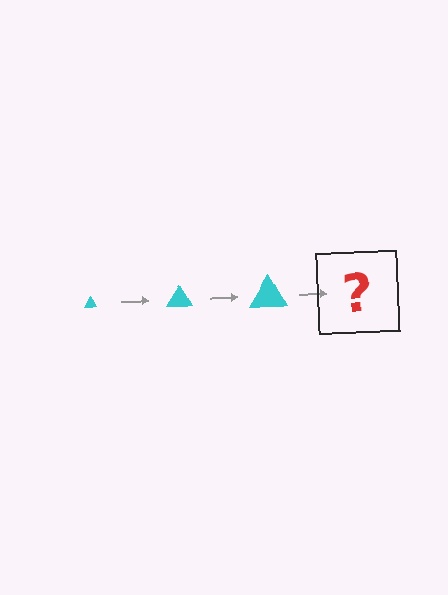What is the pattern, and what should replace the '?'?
The pattern is that the triangle gets progressively larger each step. The '?' should be a cyan triangle, larger than the previous one.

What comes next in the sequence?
The next element should be a cyan triangle, larger than the previous one.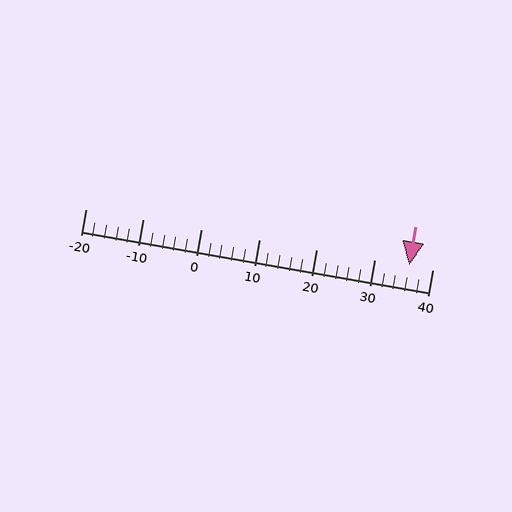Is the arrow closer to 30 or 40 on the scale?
The arrow is closer to 40.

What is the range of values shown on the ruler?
The ruler shows values from -20 to 40.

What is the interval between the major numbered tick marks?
The major tick marks are spaced 10 units apart.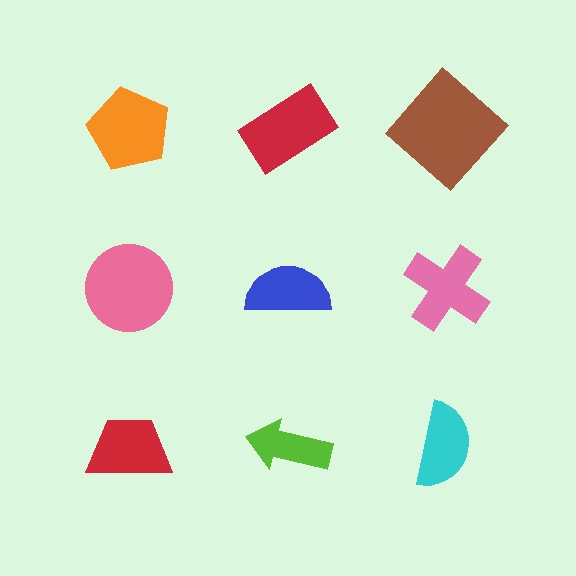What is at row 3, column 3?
A cyan semicircle.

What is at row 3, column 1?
A red trapezoid.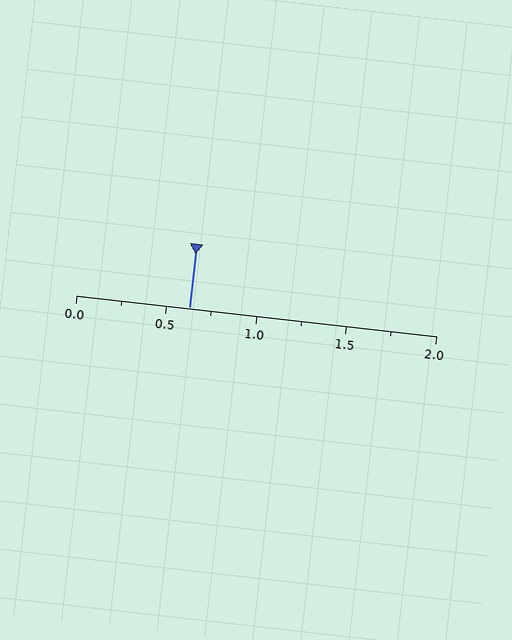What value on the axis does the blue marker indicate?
The marker indicates approximately 0.62.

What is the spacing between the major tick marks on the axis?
The major ticks are spaced 0.5 apart.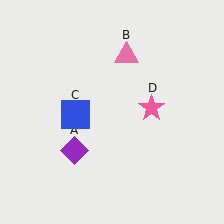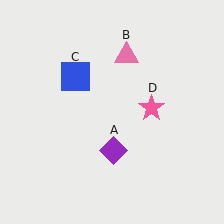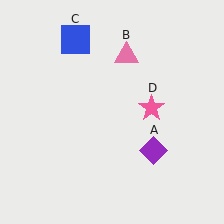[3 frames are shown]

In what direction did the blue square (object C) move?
The blue square (object C) moved up.